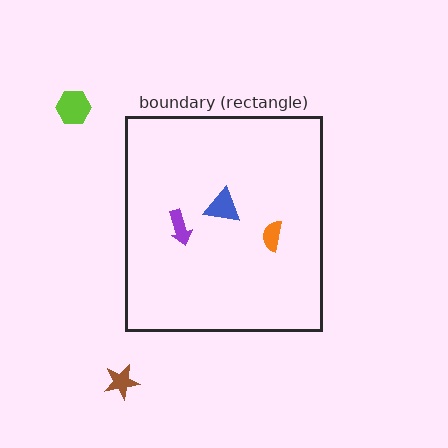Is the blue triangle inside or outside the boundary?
Inside.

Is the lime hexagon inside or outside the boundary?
Outside.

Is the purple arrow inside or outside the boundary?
Inside.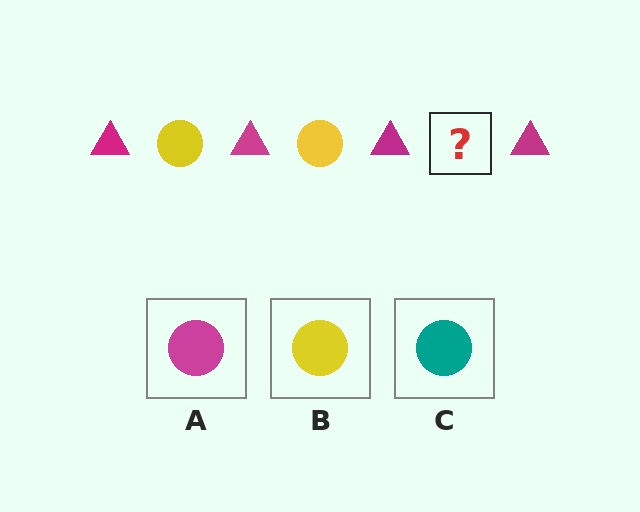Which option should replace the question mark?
Option B.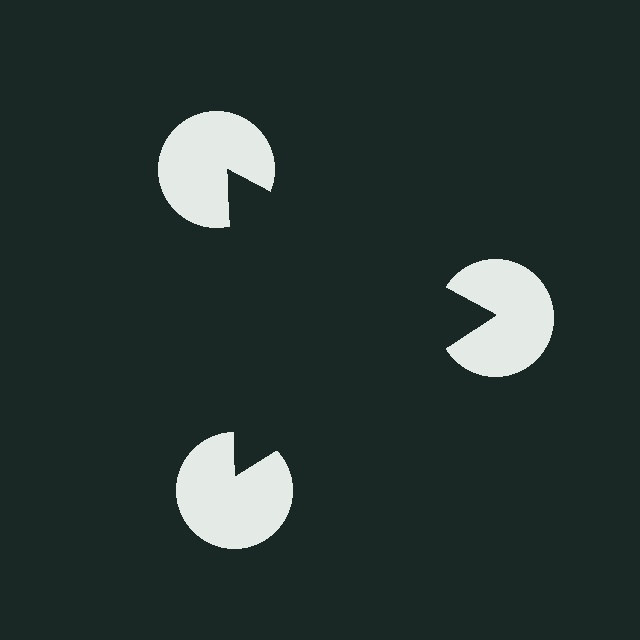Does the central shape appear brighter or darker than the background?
It typically appears slightly darker than the background, even though no actual brightness change is drawn.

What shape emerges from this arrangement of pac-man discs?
An illusory triangle — its edges are inferred from the aligned wedge cuts in the pac-man discs, not physically drawn.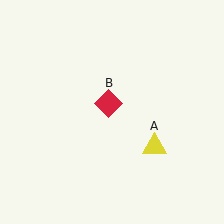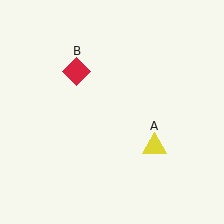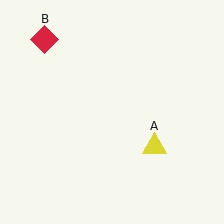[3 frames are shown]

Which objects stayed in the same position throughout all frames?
Yellow triangle (object A) remained stationary.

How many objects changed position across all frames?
1 object changed position: red diamond (object B).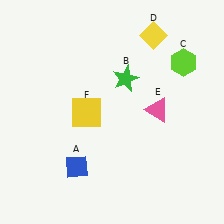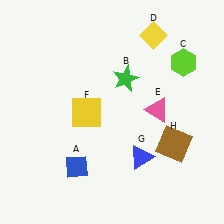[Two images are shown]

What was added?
A blue triangle (G), a brown square (H) were added in Image 2.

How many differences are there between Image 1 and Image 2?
There are 2 differences between the two images.